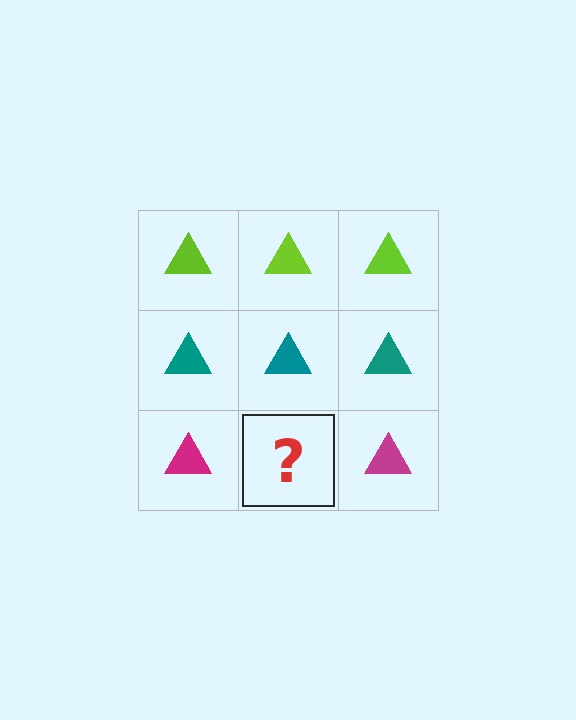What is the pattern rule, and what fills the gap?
The rule is that each row has a consistent color. The gap should be filled with a magenta triangle.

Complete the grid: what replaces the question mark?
The question mark should be replaced with a magenta triangle.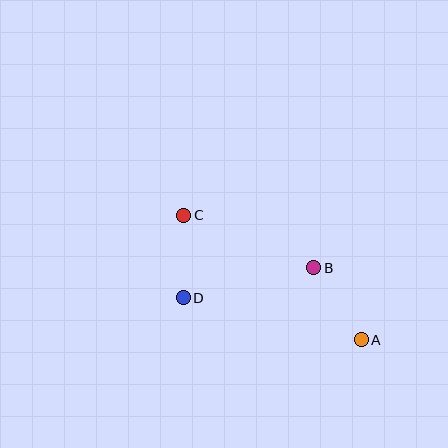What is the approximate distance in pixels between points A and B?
The distance between A and B is approximately 86 pixels.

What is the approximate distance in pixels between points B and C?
The distance between B and C is approximately 141 pixels.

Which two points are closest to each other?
Points C and D are closest to each other.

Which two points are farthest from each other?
Points A and C are farthest from each other.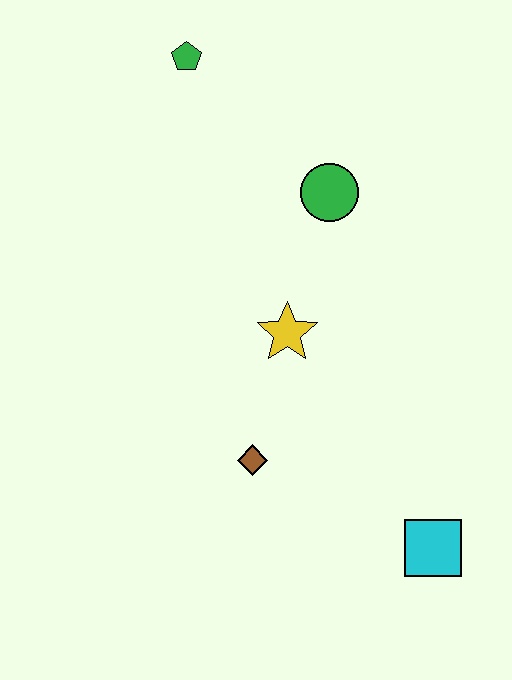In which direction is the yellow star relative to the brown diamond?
The yellow star is above the brown diamond.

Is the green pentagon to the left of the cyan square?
Yes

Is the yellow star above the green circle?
No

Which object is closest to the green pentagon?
The green circle is closest to the green pentagon.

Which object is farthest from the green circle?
The cyan square is farthest from the green circle.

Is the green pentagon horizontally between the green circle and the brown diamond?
No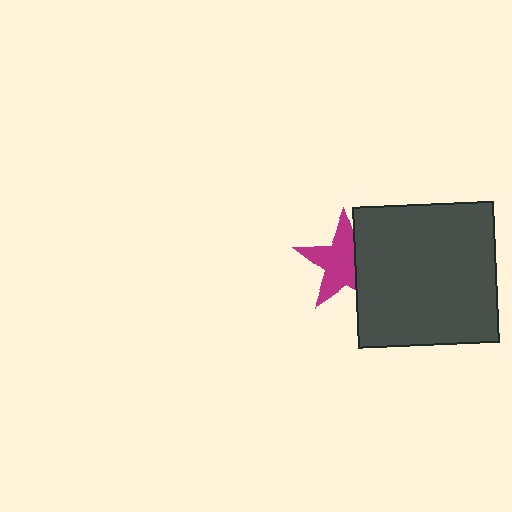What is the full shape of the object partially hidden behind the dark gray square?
The partially hidden object is a magenta star.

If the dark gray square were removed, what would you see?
You would see the complete magenta star.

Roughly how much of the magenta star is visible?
Most of it is visible (roughly 65%).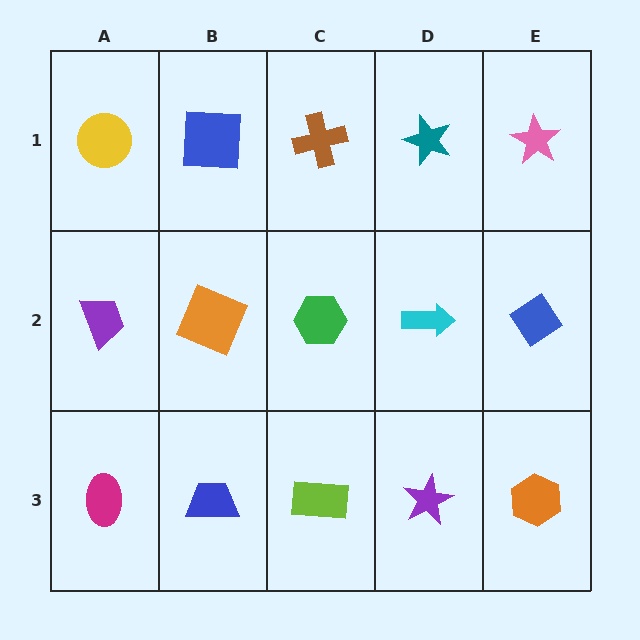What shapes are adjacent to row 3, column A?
A purple trapezoid (row 2, column A), a blue trapezoid (row 3, column B).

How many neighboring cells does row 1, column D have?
3.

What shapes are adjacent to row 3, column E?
A blue diamond (row 2, column E), a purple star (row 3, column D).